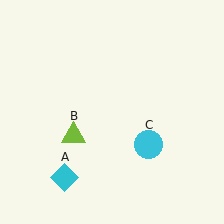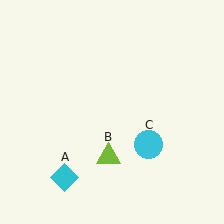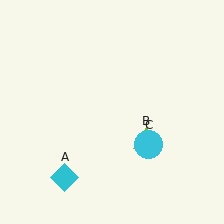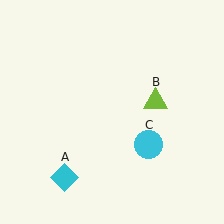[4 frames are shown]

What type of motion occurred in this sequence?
The lime triangle (object B) rotated counterclockwise around the center of the scene.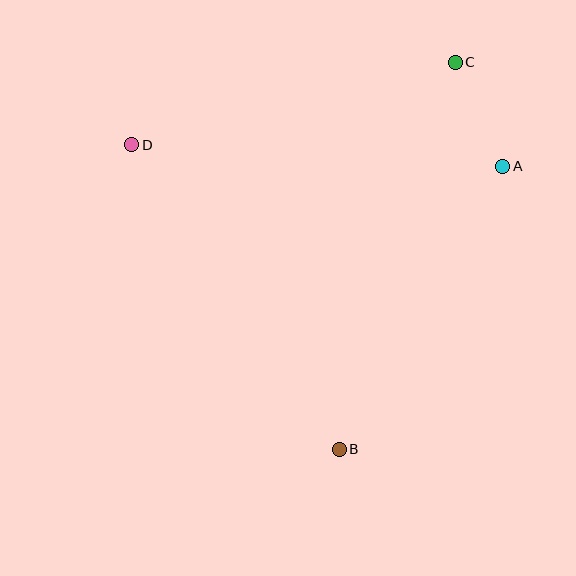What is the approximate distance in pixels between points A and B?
The distance between A and B is approximately 327 pixels.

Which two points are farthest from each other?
Points B and C are farthest from each other.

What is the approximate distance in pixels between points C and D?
The distance between C and D is approximately 334 pixels.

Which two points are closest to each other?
Points A and C are closest to each other.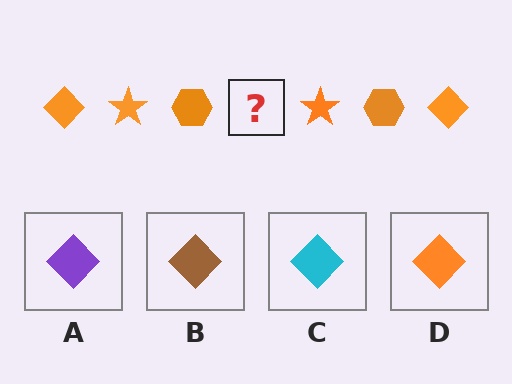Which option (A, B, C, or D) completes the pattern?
D.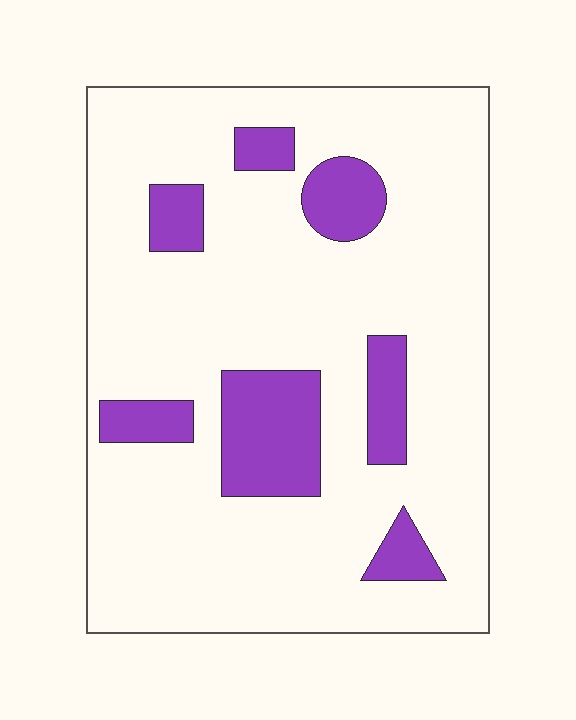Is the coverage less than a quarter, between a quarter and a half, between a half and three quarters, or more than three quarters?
Less than a quarter.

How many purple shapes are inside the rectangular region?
7.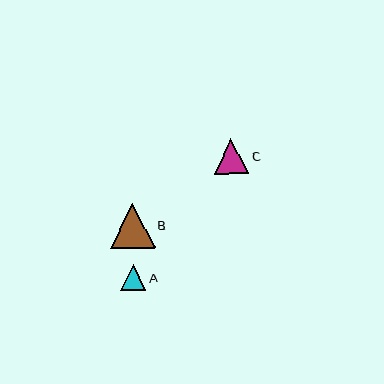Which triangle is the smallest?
Triangle A is the smallest with a size of approximately 25 pixels.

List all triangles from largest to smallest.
From largest to smallest: B, C, A.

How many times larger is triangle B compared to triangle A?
Triangle B is approximately 1.7 times the size of triangle A.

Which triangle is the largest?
Triangle B is the largest with a size of approximately 44 pixels.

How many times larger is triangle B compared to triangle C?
Triangle B is approximately 1.3 times the size of triangle C.